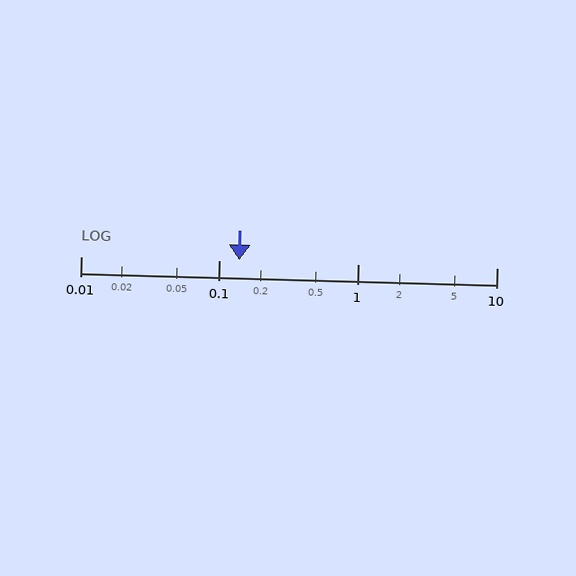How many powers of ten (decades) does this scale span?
The scale spans 3 decades, from 0.01 to 10.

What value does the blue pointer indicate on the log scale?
The pointer indicates approximately 0.14.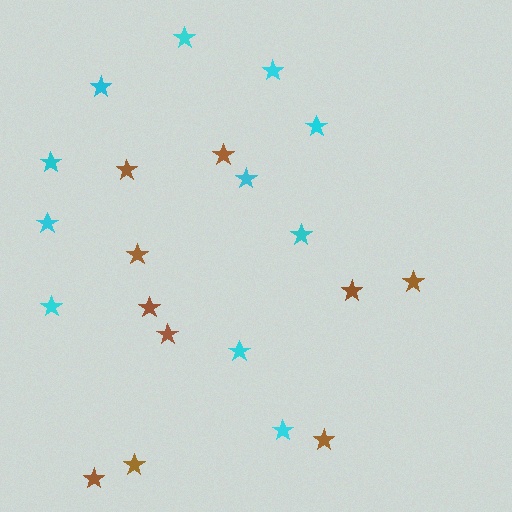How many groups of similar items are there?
There are 2 groups: one group of brown stars (10) and one group of cyan stars (11).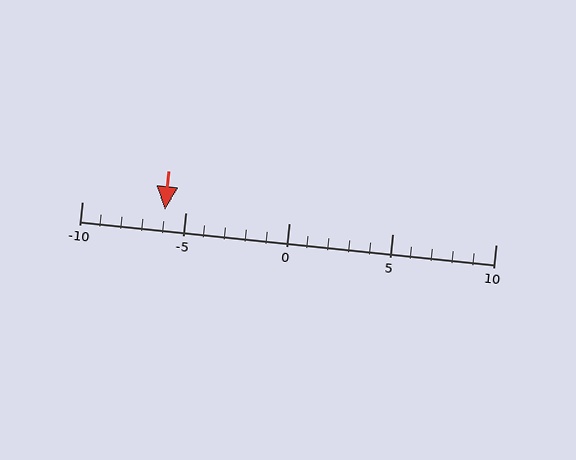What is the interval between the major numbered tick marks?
The major tick marks are spaced 5 units apart.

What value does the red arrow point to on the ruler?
The red arrow points to approximately -6.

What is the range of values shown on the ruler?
The ruler shows values from -10 to 10.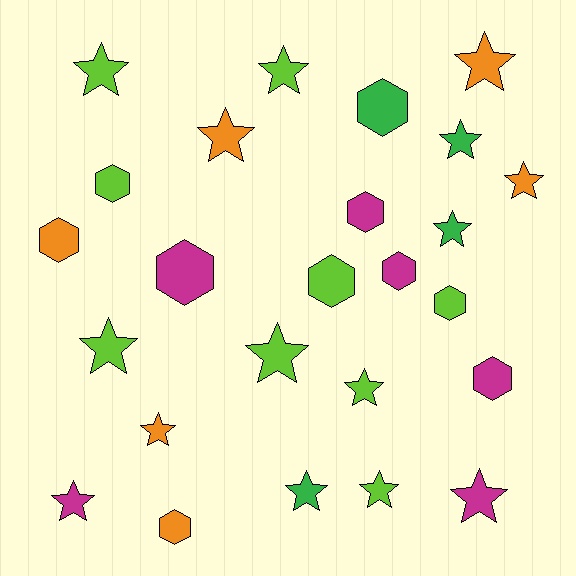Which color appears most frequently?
Lime, with 9 objects.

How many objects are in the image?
There are 25 objects.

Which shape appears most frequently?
Star, with 15 objects.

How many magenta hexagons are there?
There are 4 magenta hexagons.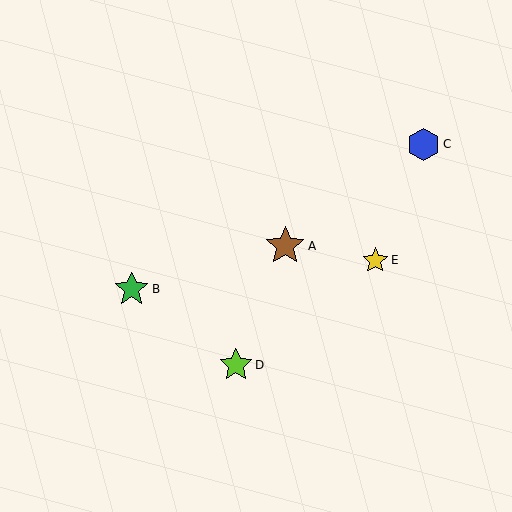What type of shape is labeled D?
Shape D is a lime star.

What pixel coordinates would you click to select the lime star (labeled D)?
Click at (236, 365) to select the lime star D.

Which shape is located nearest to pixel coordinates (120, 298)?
The green star (labeled B) at (131, 289) is nearest to that location.